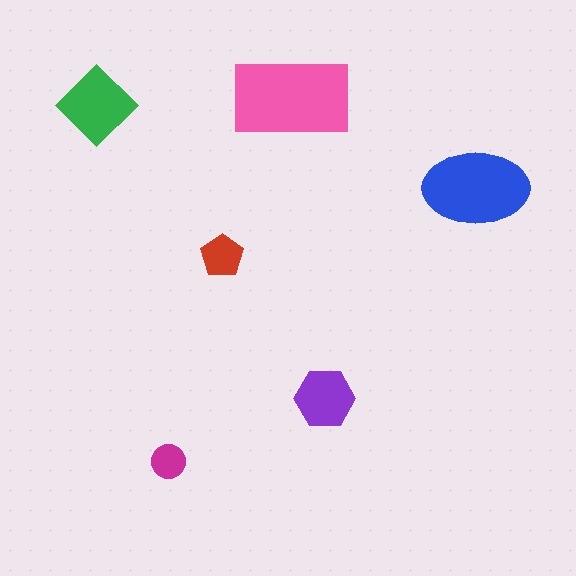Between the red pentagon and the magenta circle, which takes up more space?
The red pentagon.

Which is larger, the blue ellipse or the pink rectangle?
The pink rectangle.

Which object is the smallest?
The magenta circle.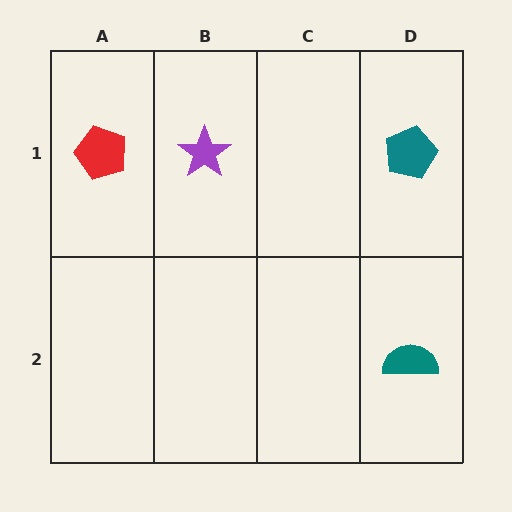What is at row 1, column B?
A purple star.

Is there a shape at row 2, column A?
No, that cell is empty.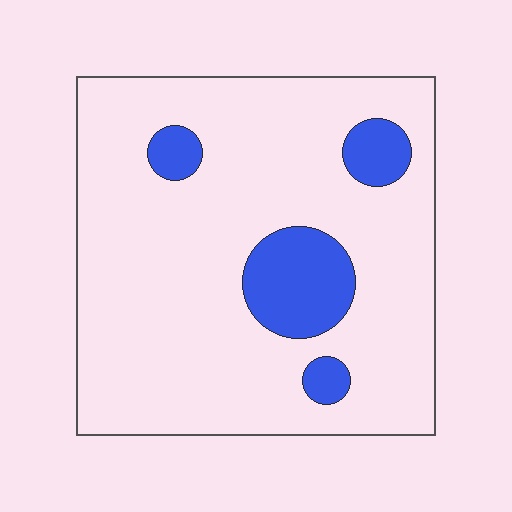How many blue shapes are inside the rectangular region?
4.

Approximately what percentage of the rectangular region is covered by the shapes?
Approximately 15%.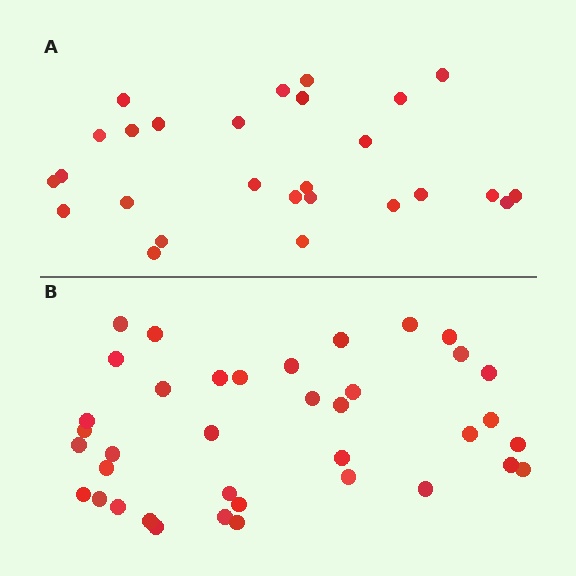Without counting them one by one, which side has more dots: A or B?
Region B (the bottom region) has more dots.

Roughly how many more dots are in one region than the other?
Region B has roughly 12 or so more dots than region A.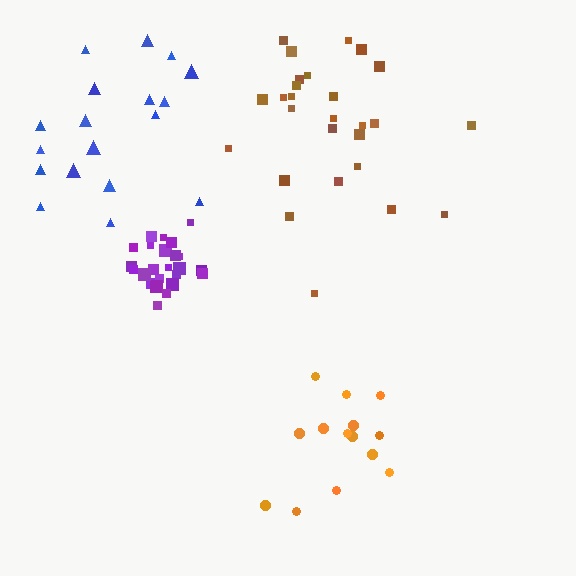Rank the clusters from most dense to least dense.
purple, orange, brown, blue.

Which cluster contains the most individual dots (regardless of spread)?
Brown (27).